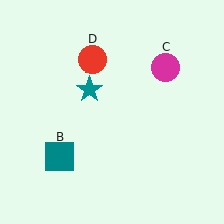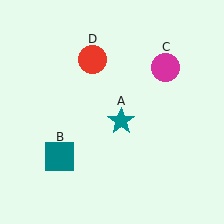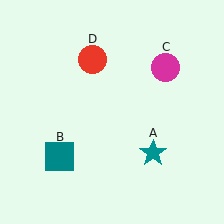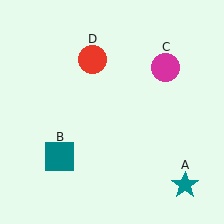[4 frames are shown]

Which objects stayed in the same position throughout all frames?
Teal square (object B) and magenta circle (object C) and red circle (object D) remained stationary.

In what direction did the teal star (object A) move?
The teal star (object A) moved down and to the right.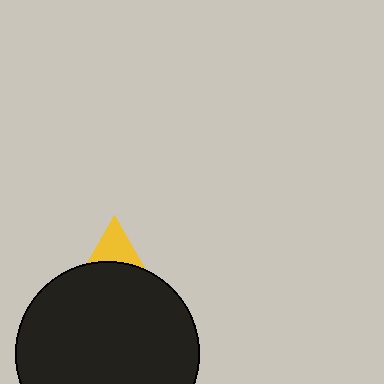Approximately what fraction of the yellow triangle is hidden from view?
Roughly 68% of the yellow triangle is hidden behind the black circle.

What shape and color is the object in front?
The object in front is a black circle.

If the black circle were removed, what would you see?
You would see the complete yellow triangle.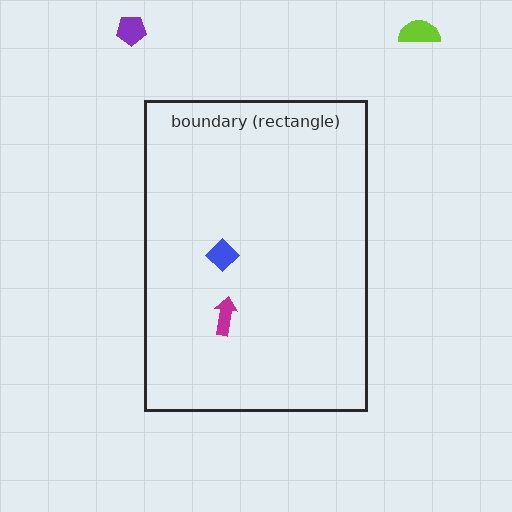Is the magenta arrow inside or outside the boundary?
Inside.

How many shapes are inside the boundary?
2 inside, 2 outside.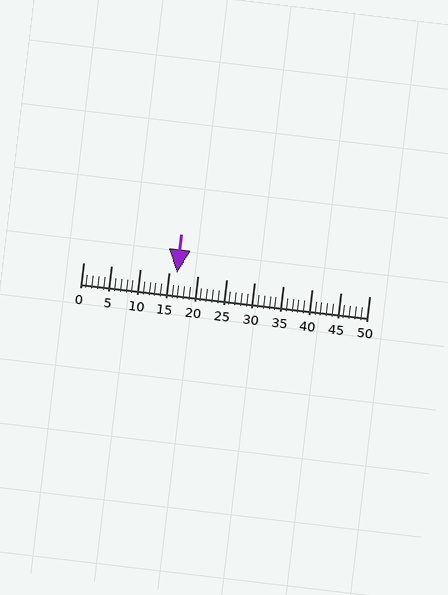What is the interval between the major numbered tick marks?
The major tick marks are spaced 5 units apart.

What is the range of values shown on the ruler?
The ruler shows values from 0 to 50.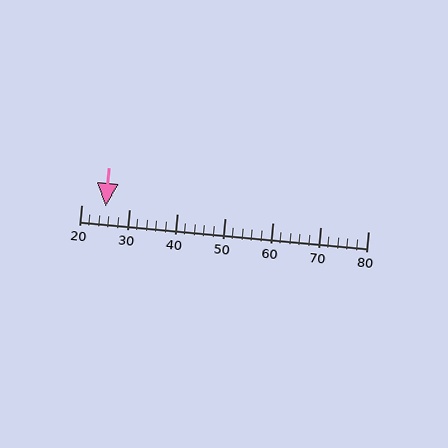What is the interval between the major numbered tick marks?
The major tick marks are spaced 10 units apart.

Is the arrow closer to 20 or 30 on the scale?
The arrow is closer to 30.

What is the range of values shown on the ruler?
The ruler shows values from 20 to 80.